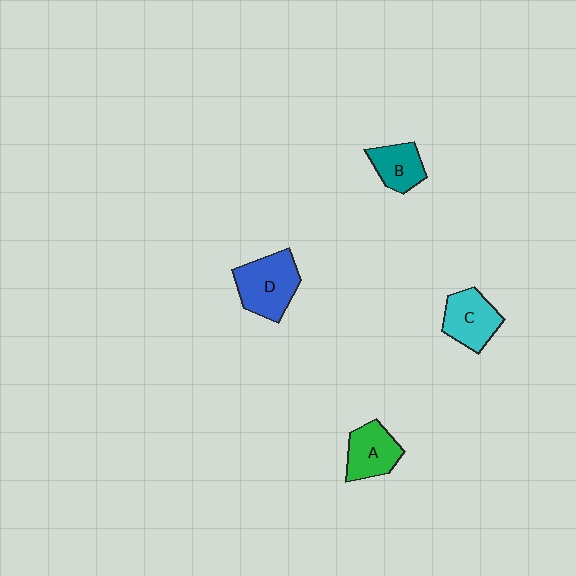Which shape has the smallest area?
Shape B (teal).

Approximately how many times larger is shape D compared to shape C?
Approximately 1.2 times.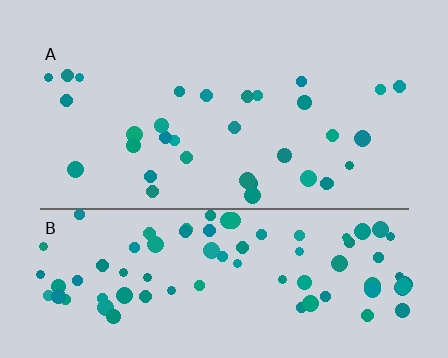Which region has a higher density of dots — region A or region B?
B (the bottom).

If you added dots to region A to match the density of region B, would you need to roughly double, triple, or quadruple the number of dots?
Approximately triple.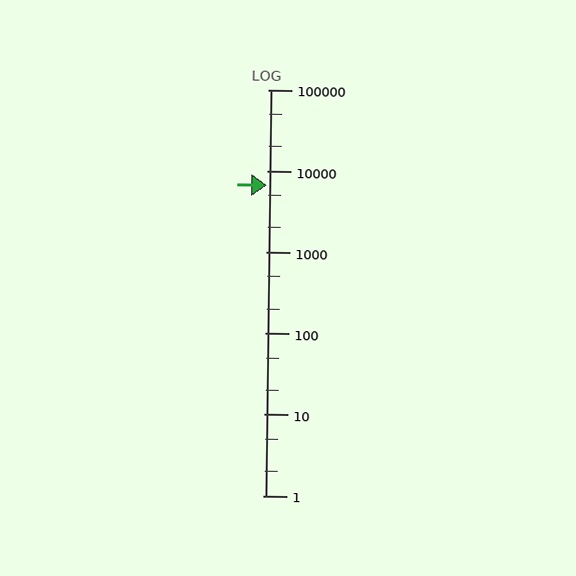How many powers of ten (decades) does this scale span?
The scale spans 5 decades, from 1 to 100000.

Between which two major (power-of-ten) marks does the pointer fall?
The pointer is between 1000 and 10000.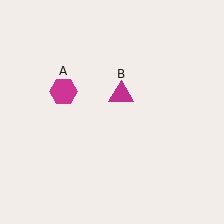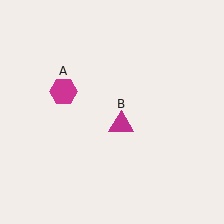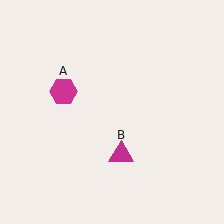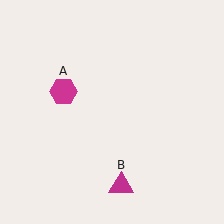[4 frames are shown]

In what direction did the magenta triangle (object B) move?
The magenta triangle (object B) moved down.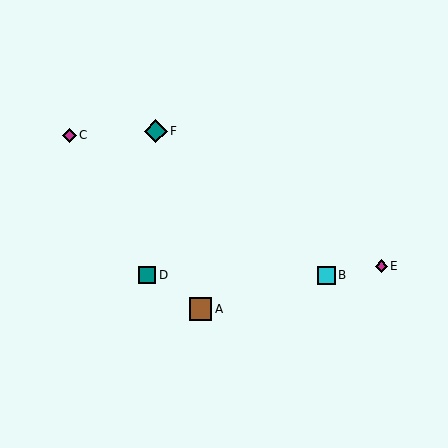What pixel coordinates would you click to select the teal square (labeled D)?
Click at (147, 275) to select the teal square D.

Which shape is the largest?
The teal diamond (labeled F) is the largest.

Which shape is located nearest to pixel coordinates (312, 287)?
The cyan square (labeled B) at (326, 275) is nearest to that location.